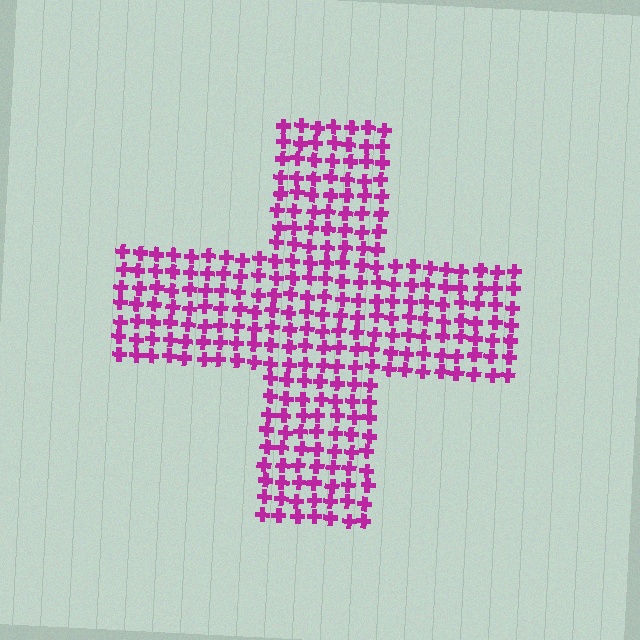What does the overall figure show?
The overall figure shows a cross.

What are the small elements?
The small elements are crosses.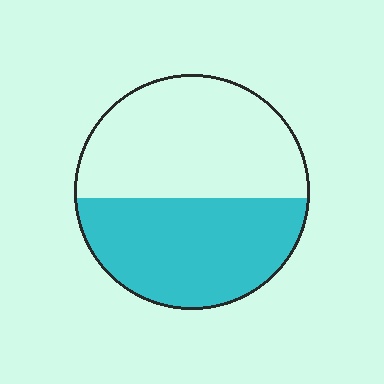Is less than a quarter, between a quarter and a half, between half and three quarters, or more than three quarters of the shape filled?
Between a quarter and a half.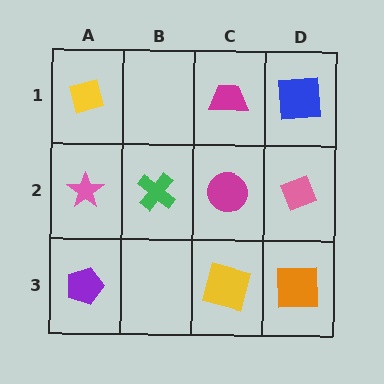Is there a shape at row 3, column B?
No, that cell is empty.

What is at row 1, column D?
A blue square.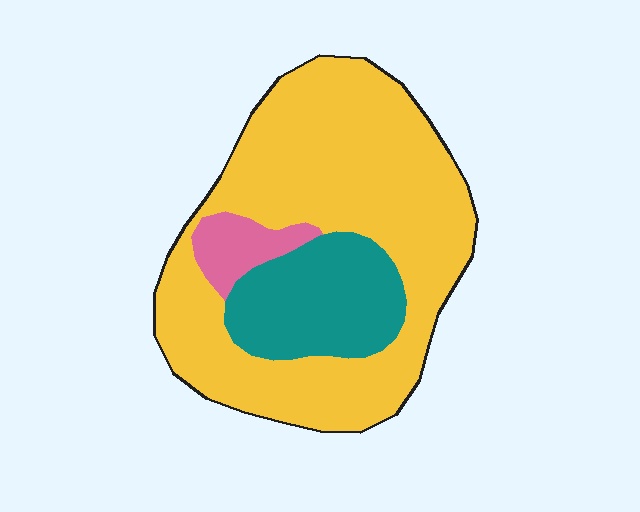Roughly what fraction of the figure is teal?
Teal covers 21% of the figure.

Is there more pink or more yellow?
Yellow.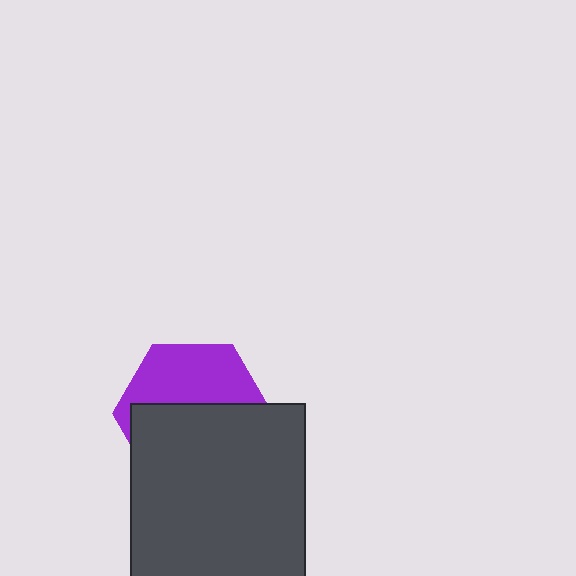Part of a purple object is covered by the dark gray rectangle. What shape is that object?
It is a hexagon.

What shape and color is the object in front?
The object in front is a dark gray rectangle.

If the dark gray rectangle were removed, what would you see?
You would see the complete purple hexagon.